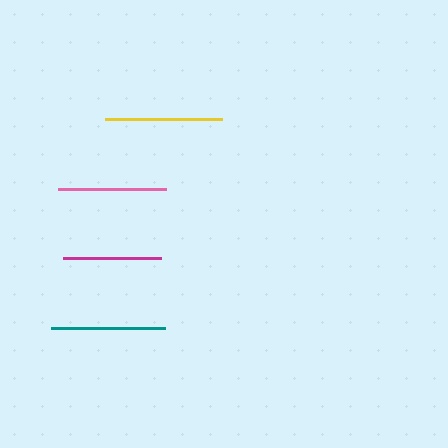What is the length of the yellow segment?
The yellow segment is approximately 117 pixels long.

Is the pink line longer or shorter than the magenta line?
The pink line is longer than the magenta line.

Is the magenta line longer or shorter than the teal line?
The teal line is longer than the magenta line.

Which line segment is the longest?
The yellow line is the longest at approximately 117 pixels.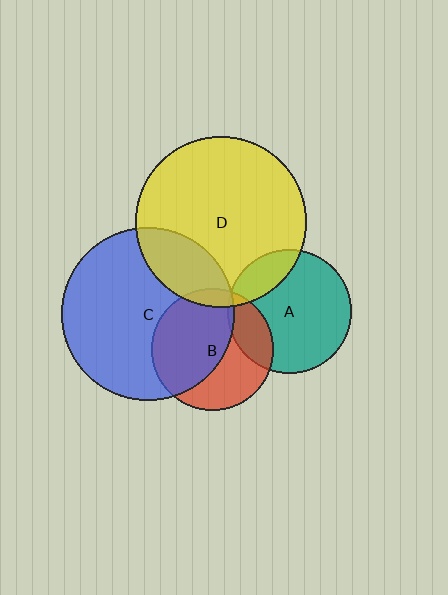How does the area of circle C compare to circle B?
Approximately 2.0 times.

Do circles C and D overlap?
Yes.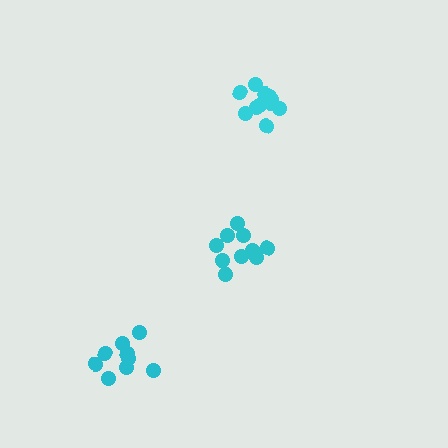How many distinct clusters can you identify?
There are 3 distinct clusters.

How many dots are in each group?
Group 1: 11 dots, Group 2: 9 dots, Group 3: 12 dots (32 total).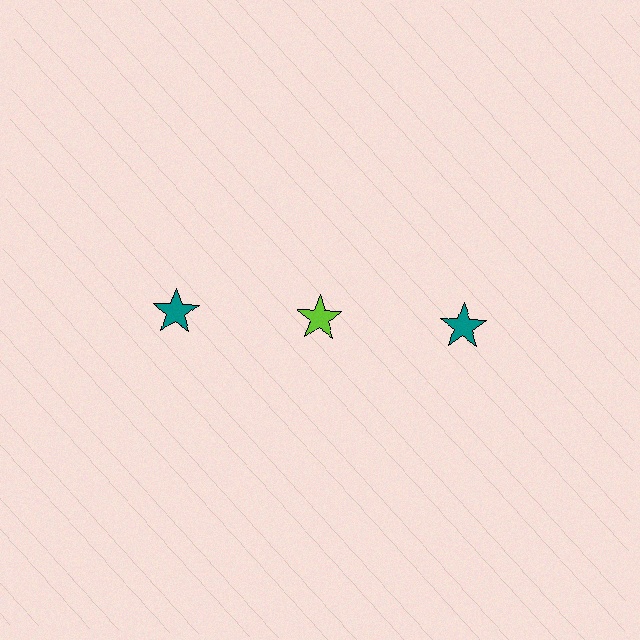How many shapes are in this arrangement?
There are 3 shapes arranged in a grid pattern.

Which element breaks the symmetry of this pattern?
The lime star in the top row, second from left column breaks the symmetry. All other shapes are teal stars.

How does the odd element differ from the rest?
It has a different color: lime instead of teal.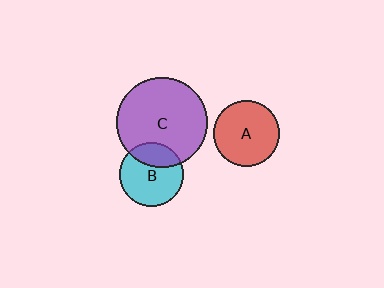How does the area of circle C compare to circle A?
Approximately 1.9 times.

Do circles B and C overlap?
Yes.